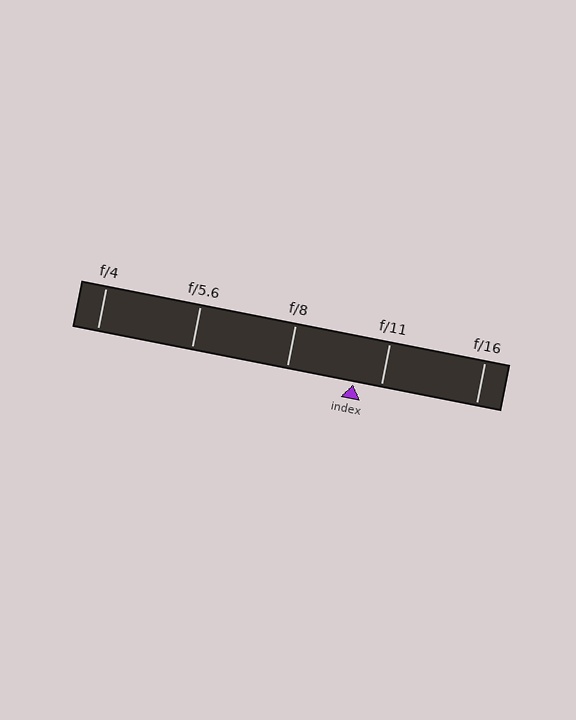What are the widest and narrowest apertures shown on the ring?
The widest aperture shown is f/4 and the narrowest is f/16.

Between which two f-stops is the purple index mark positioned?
The index mark is between f/8 and f/11.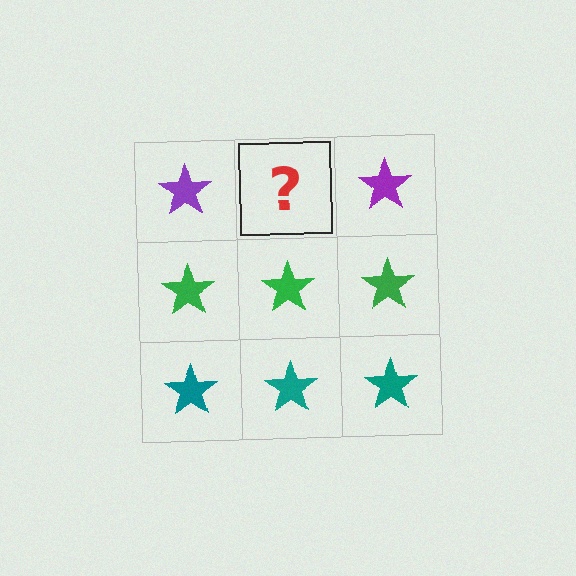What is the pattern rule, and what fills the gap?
The rule is that each row has a consistent color. The gap should be filled with a purple star.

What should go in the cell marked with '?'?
The missing cell should contain a purple star.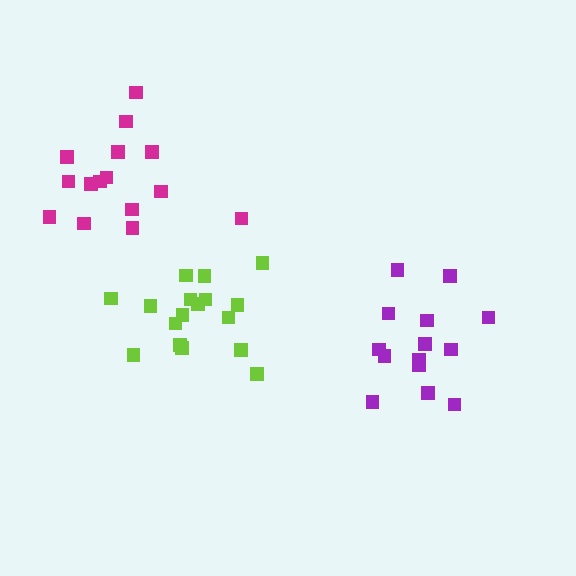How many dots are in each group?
Group 1: 15 dots, Group 2: 17 dots, Group 3: 14 dots (46 total).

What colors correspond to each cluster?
The clusters are colored: magenta, lime, purple.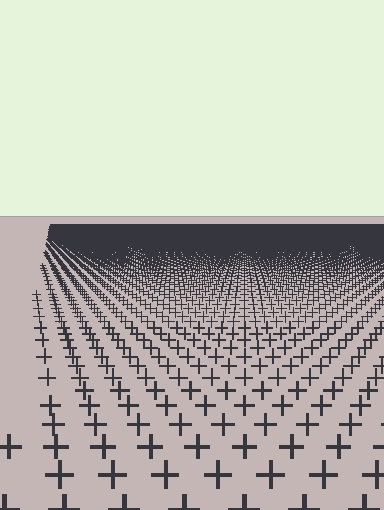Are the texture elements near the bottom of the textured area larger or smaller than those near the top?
Larger. Near the bottom, elements are closer to the viewer and appear at a bigger on-screen size.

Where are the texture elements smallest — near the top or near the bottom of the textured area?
Near the top.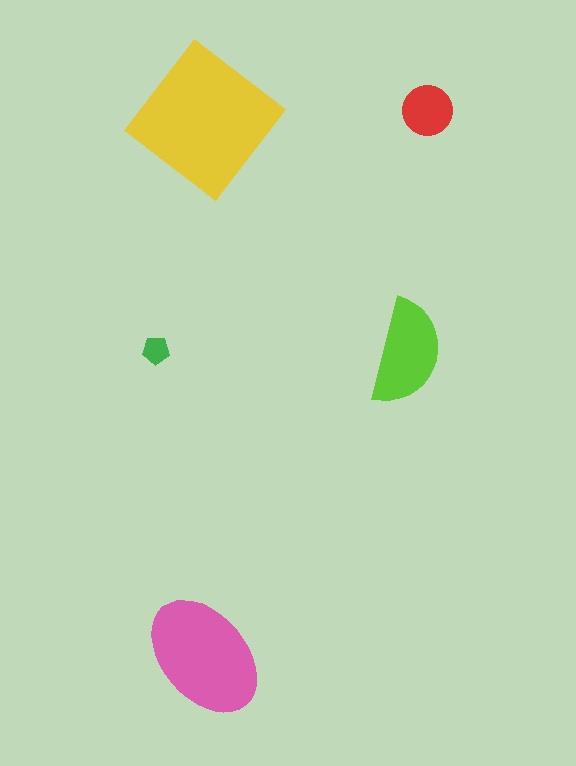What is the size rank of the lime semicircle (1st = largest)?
3rd.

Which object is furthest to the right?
The red circle is rightmost.